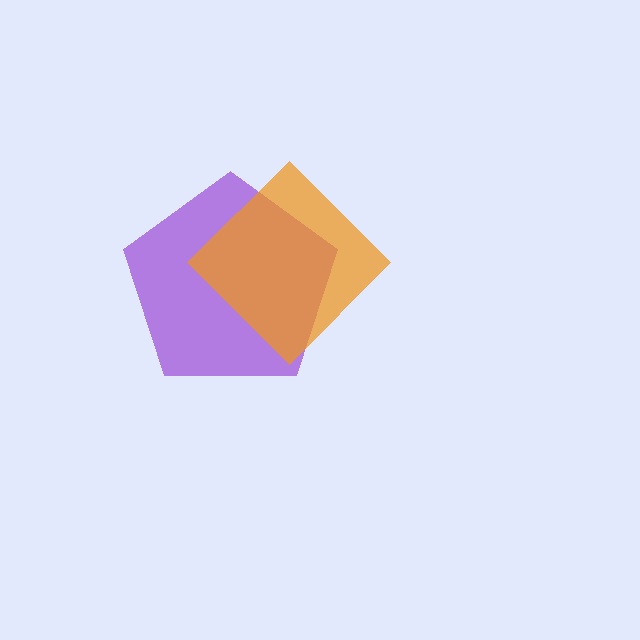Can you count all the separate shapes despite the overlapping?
Yes, there are 2 separate shapes.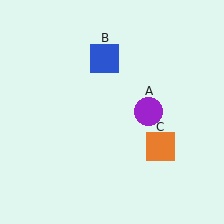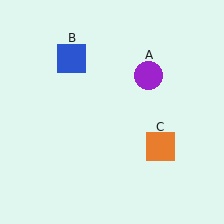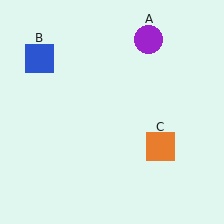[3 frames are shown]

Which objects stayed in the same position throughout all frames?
Orange square (object C) remained stationary.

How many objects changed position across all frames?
2 objects changed position: purple circle (object A), blue square (object B).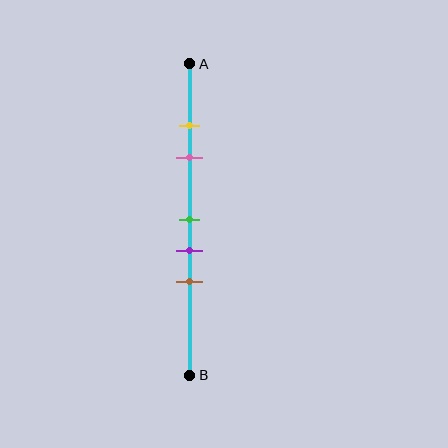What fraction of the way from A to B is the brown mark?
The brown mark is approximately 70% (0.7) of the way from A to B.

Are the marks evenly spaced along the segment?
No, the marks are not evenly spaced.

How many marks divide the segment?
There are 5 marks dividing the segment.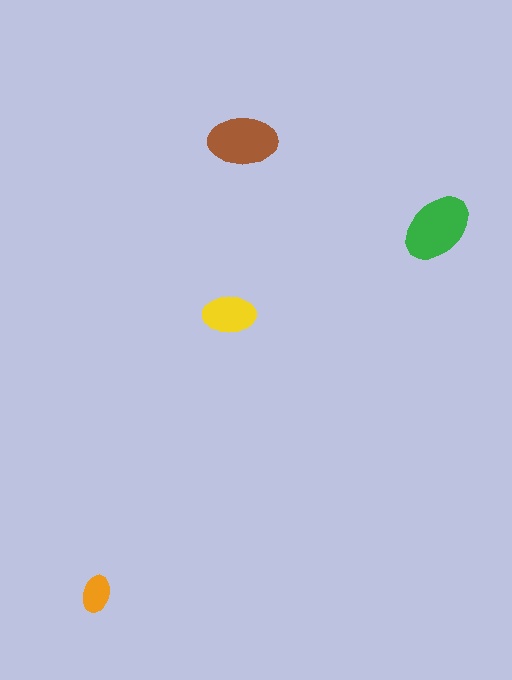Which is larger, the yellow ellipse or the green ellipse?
The green one.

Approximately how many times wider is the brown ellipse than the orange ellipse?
About 2 times wider.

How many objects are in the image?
There are 4 objects in the image.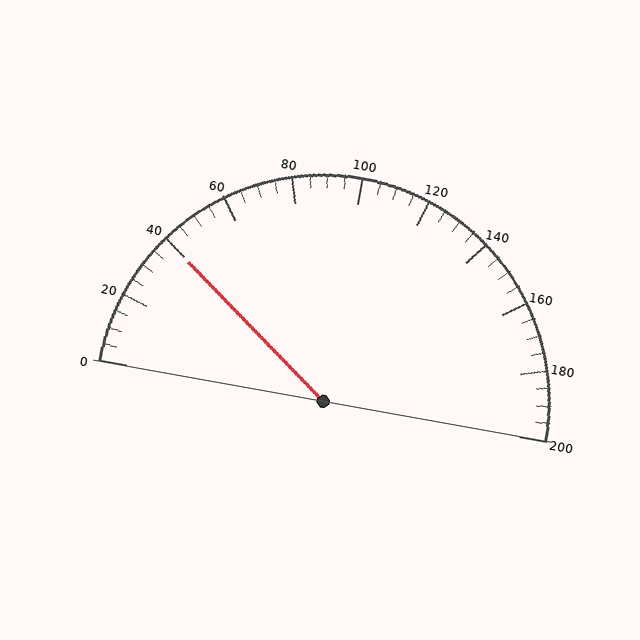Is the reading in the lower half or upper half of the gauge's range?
The reading is in the lower half of the range (0 to 200).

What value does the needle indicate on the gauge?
The needle indicates approximately 40.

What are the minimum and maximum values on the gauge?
The gauge ranges from 0 to 200.